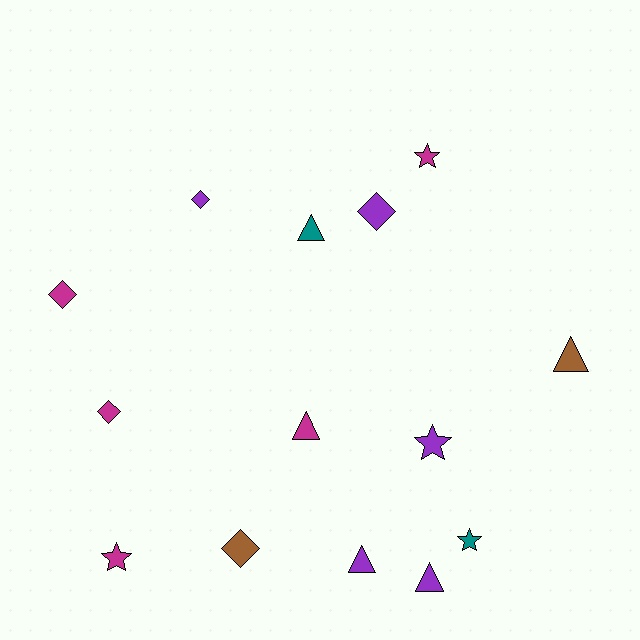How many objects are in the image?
There are 14 objects.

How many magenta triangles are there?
There is 1 magenta triangle.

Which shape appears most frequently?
Triangle, with 5 objects.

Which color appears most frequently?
Magenta, with 5 objects.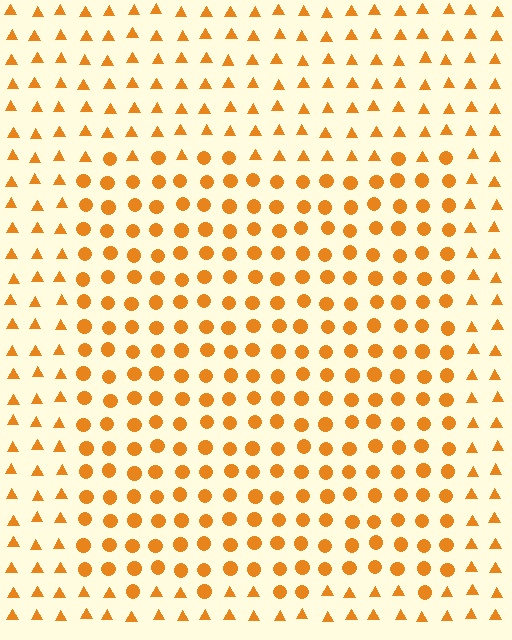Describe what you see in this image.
The image is filled with small orange elements arranged in a uniform grid. A rectangle-shaped region contains circles, while the surrounding area contains triangles. The boundary is defined purely by the change in element shape.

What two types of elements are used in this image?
The image uses circles inside the rectangle region and triangles outside it.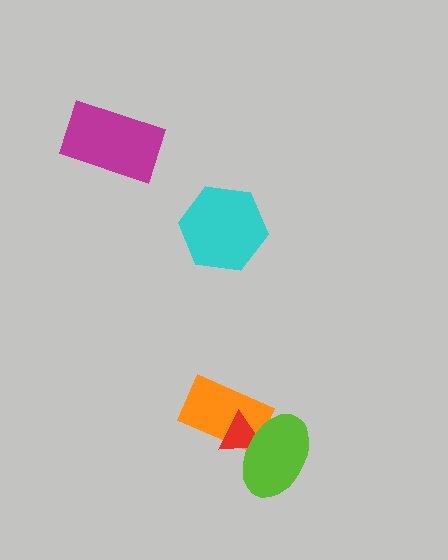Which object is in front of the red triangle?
The lime ellipse is in front of the red triangle.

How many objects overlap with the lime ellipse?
2 objects overlap with the lime ellipse.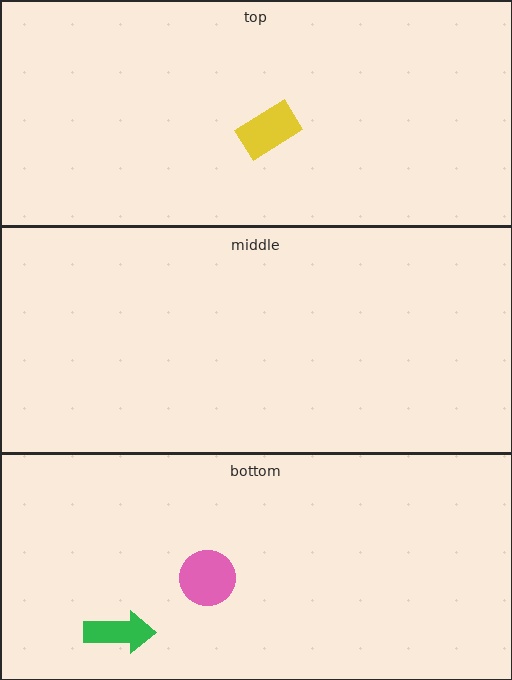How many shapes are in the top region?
1.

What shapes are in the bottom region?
The pink circle, the green arrow.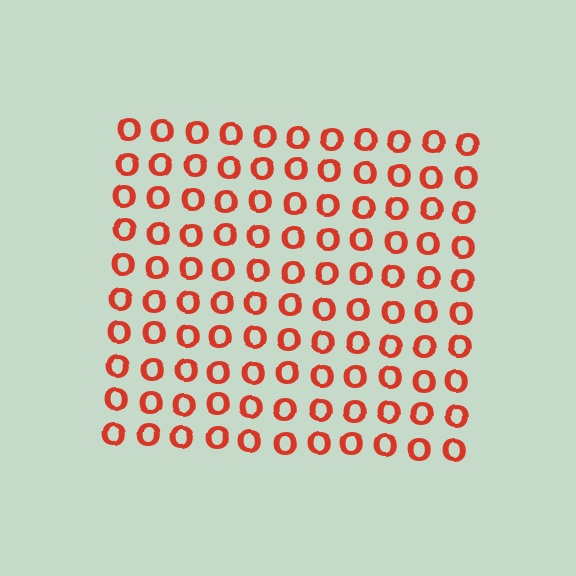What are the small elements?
The small elements are letter O's.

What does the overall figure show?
The overall figure shows a square.